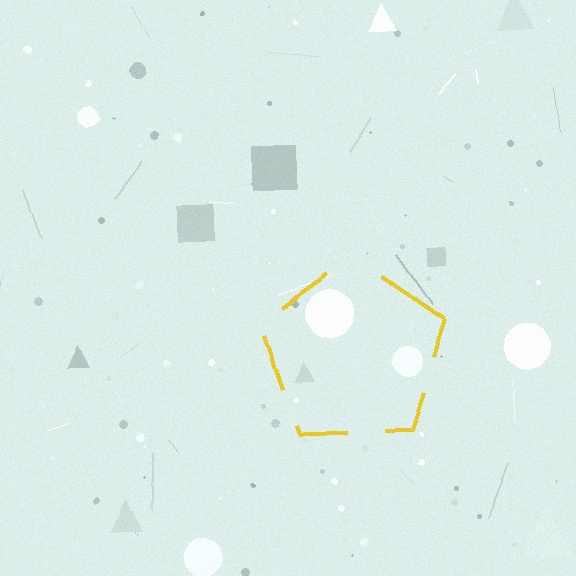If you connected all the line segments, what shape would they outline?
They would outline a pentagon.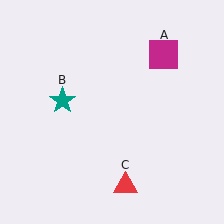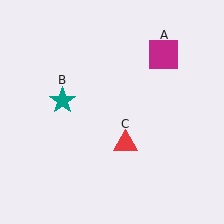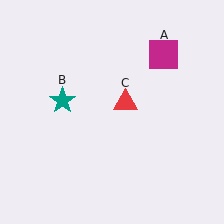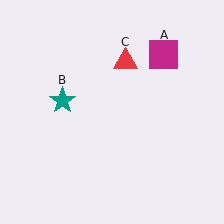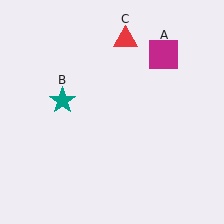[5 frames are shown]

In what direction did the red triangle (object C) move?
The red triangle (object C) moved up.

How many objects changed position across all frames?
1 object changed position: red triangle (object C).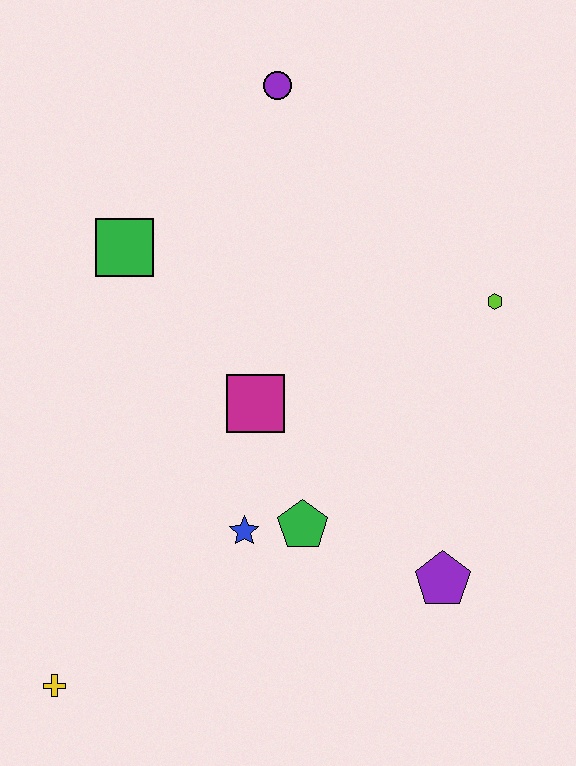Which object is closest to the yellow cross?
The blue star is closest to the yellow cross.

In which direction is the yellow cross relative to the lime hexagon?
The yellow cross is to the left of the lime hexagon.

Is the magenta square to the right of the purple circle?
No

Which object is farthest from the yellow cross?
The purple circle is farthest from the yellow cross.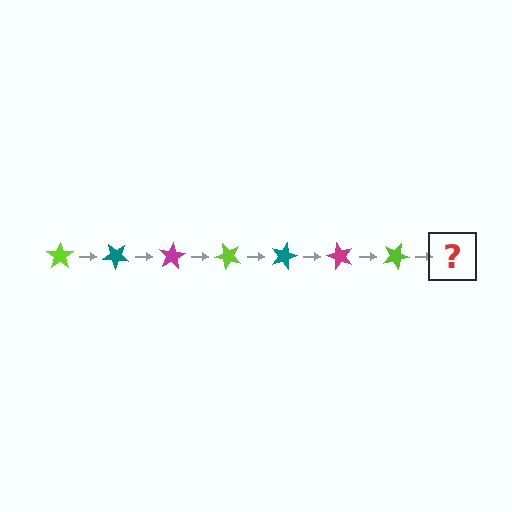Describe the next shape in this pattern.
It should be a teal star, rotated 280 degrees from the start.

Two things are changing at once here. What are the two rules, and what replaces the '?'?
The two rules are that it rotates 40 degrees each step and the color cycles through lime, teal, and magenta. The '?' should be a teal star, rotated 280 degrees from the start.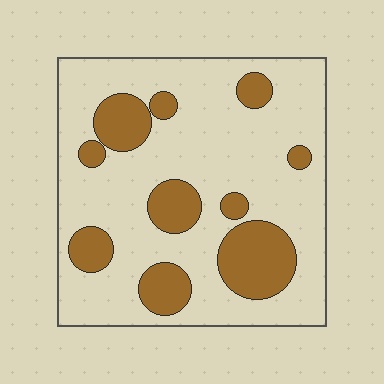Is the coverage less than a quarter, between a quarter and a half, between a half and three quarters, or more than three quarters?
Less than a quarter.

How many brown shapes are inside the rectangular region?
10.